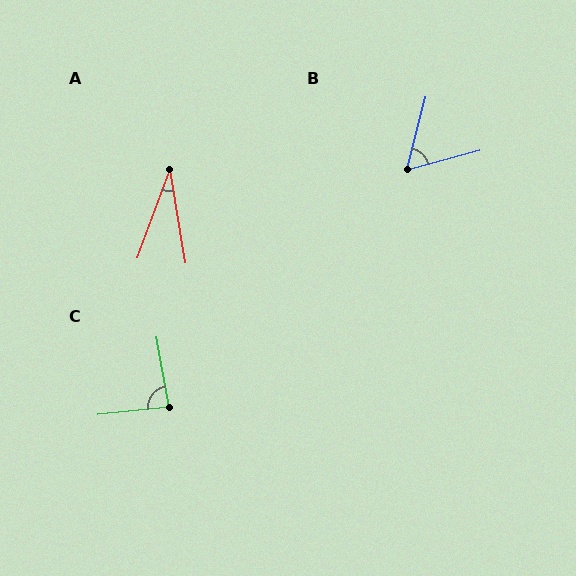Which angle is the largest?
C, at approximately 86 degrees.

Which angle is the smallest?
A, at approximately 30 degrees.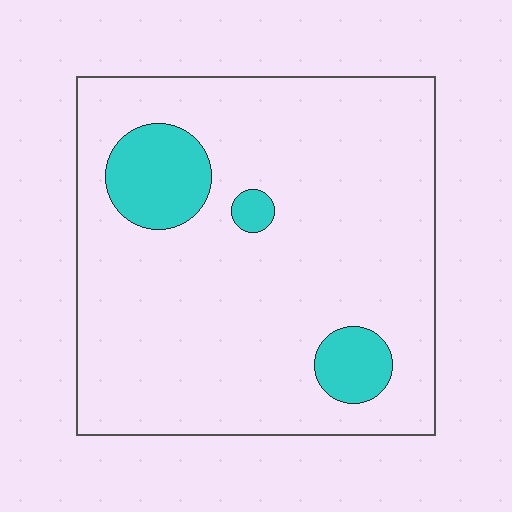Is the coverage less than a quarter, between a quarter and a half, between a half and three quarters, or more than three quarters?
Less than a quarter.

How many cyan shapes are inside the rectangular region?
3.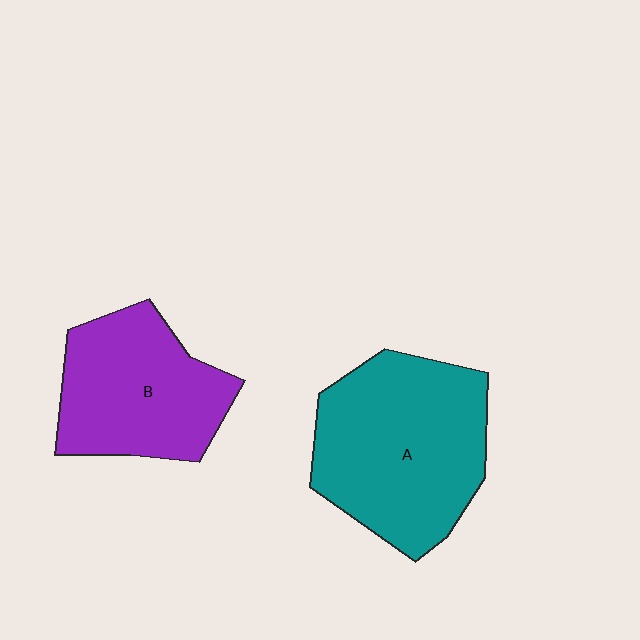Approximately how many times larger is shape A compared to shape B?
Approximately 1.3 times.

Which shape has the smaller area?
Shape B (purple).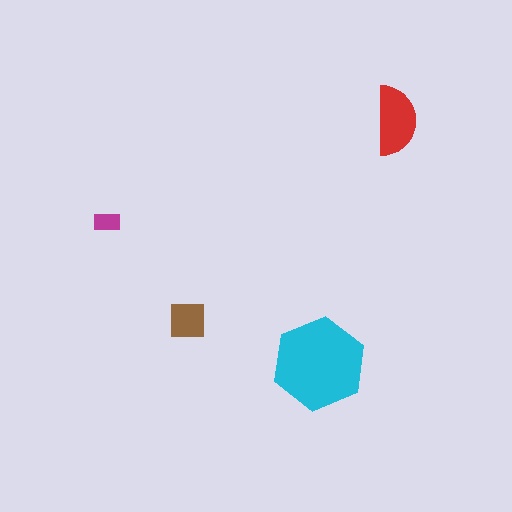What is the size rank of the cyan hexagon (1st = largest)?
1st.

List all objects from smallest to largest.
The magenta rectangle, the brown square, the red semicircle, the cyan hexagon.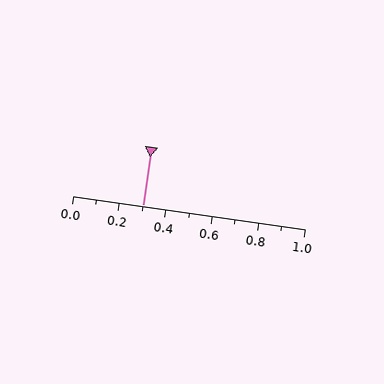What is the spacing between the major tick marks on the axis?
The major ticks are spaced 0.2 apart.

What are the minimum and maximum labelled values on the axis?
The axis runs from 0.0 to 1.0.